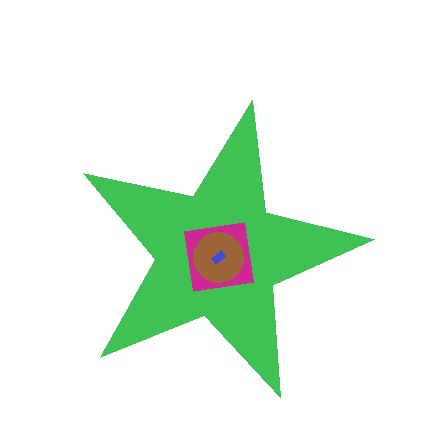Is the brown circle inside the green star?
Yes.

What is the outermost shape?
The green star.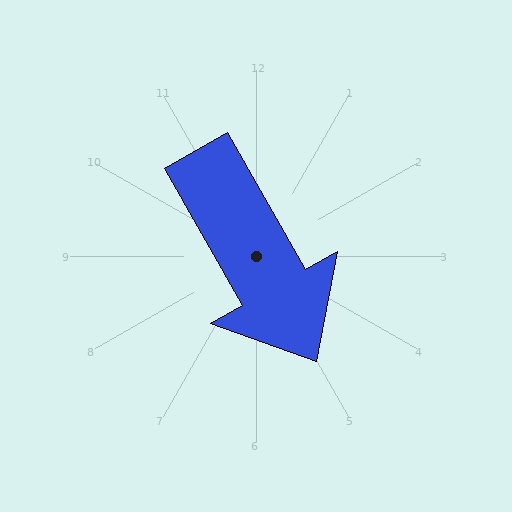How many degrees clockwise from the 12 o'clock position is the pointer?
Approximately 150 degrees.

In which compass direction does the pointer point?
Southeast.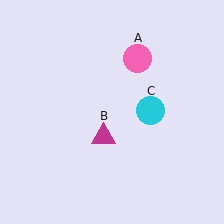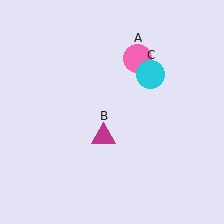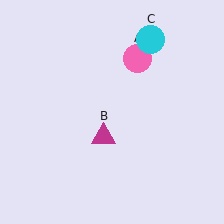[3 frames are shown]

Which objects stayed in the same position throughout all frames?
Pink circle (object A) and magenta triangle (object B) remained stationary.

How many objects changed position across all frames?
1 object changed position: cyan circle (object C).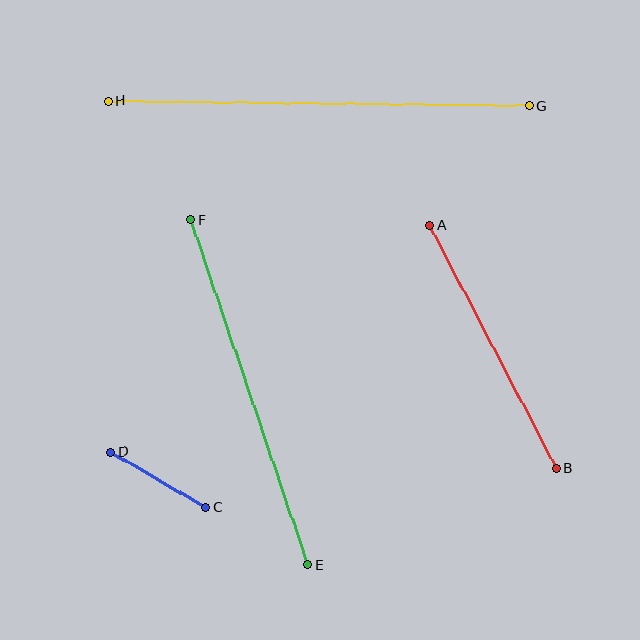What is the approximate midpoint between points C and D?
The midpoint is at approximately (159, 480) pixels.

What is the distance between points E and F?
The distance is approximately 364 pixels.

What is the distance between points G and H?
The distance is approximately 421 pixels.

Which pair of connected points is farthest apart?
Points G and H are farthest apart.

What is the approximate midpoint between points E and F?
The midpoint is at approximately (250, 393) pixels.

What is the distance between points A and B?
The distance is approximately 273 pixels.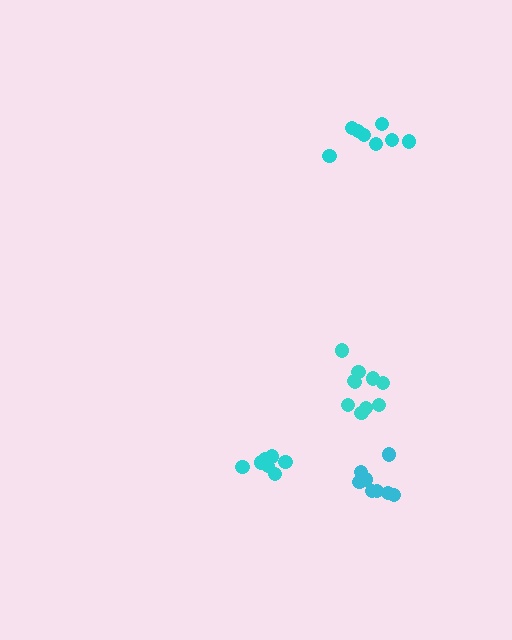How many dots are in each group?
Group 1: 8 dots, Group 2: 8 dots, Group 3: 7 dots, Group 4: 10 dots (33 total).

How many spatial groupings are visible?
There are 4 spatial groupings.